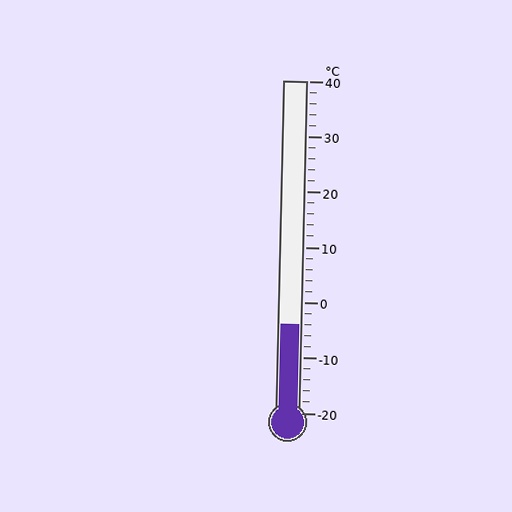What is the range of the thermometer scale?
The thermometer scale ranges from -20°C to 40°C.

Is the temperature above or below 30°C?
The temperature is below 30°C.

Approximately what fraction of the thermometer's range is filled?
The thermometer is filled to approximately 25% of its range.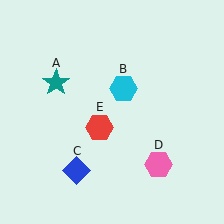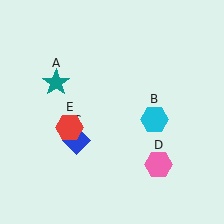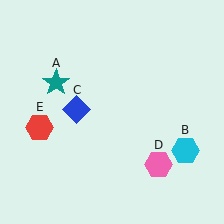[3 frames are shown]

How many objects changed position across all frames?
3 objects changed position: cyan hexagon (object B), blue diamond (object C), red hexagon (object E).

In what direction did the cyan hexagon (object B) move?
The cyan hexagon (object B) moved down and to the right.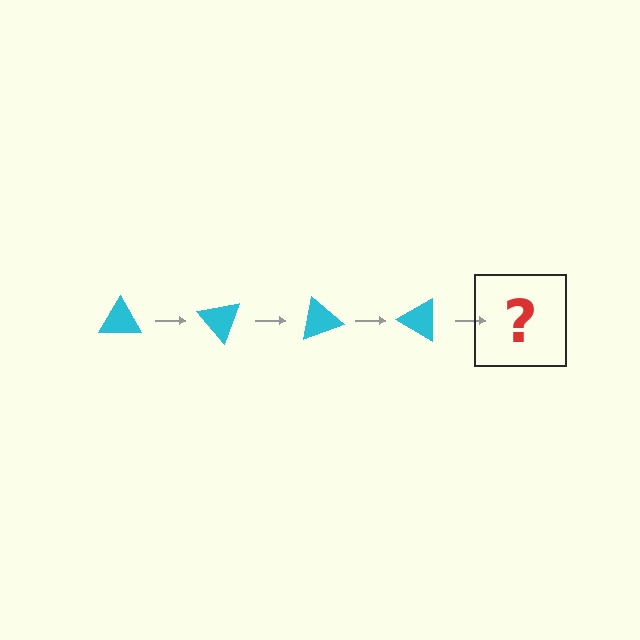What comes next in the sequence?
The next element should be a cyan triangle rotated 200 degrees.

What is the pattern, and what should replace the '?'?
The pattern is that the triangle rotates 50 degrees each step. The '?' should be a cyan triangle rotated 200 degrees.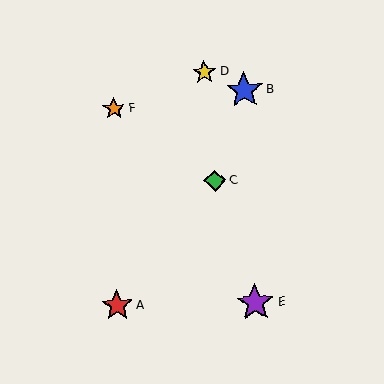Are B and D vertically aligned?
No, B is at x≈245 and D is at x≈204.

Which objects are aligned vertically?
Objects B, E are aligned vertically.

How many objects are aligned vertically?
2 objects (B, E) are aligned vertically.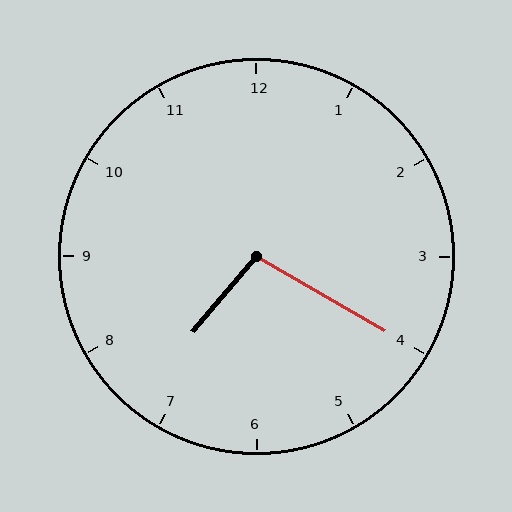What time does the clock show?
7:20.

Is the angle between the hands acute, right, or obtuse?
It is obtuse.